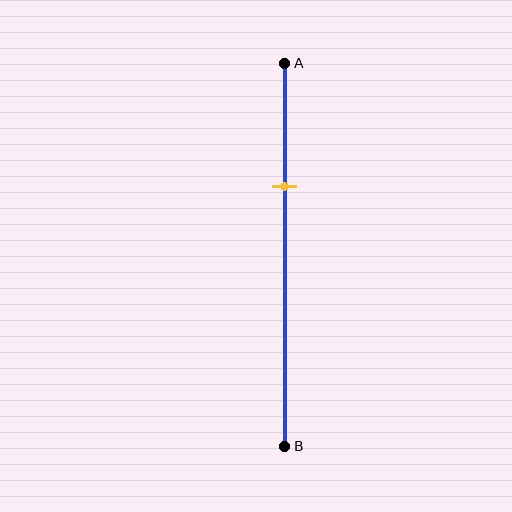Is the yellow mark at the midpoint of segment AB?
No, the mark is at about 30% from A, not at the 50% midpoint.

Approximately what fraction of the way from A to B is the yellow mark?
The yellow mark is approximately 30% of the way from A to B.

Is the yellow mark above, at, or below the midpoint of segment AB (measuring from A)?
The yellow mark is above the midpoint of segment AB.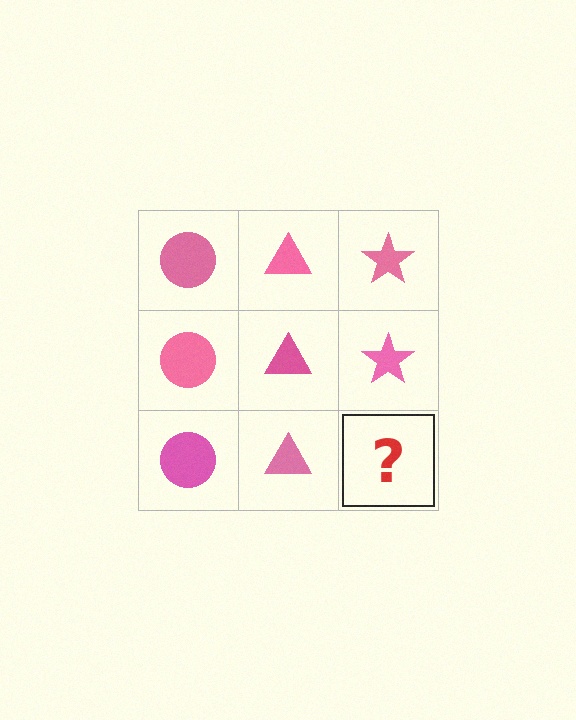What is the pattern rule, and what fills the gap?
The rule is that each column has a consistent shape. The gap should be filled with a pink star.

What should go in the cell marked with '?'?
The missing cell should contain a pink star.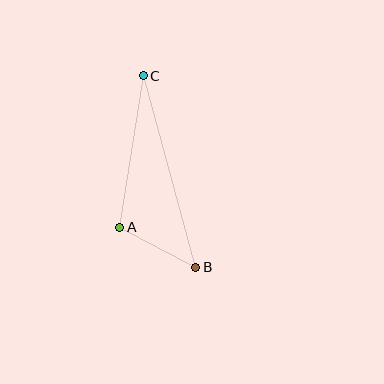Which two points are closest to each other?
Points A and B are closest to each other.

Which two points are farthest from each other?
Points B and C are farthest from each other.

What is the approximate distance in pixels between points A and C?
The distance between A and C is approximately 153 pixels.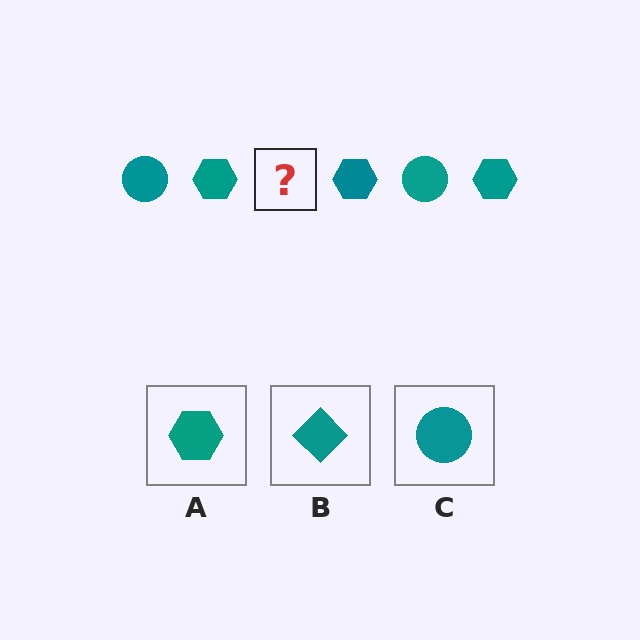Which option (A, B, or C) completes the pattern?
C.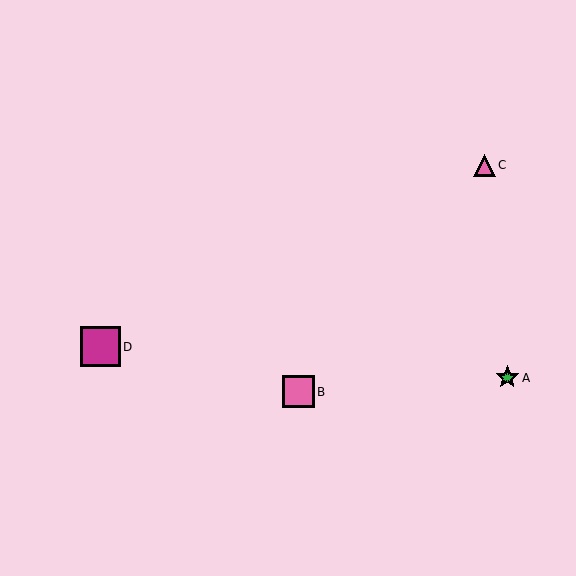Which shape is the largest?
The magenta square (labeled D) is the largest.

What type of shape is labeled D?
Shape D is a magenta square.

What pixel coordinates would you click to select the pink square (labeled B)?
Click at (298, 392) to select the pink square B.